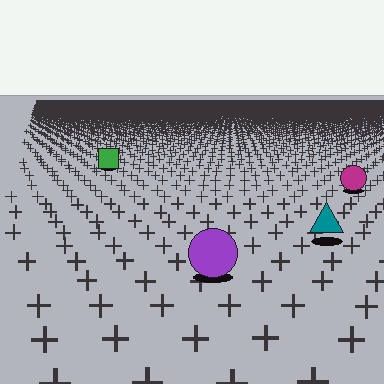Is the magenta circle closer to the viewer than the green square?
Yes. The magenta circle is closer — you can tell from the texture gradient: the ground texture is coarser near it.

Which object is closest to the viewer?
The purple circle is closest. The texture marks near it are larger and more spread out.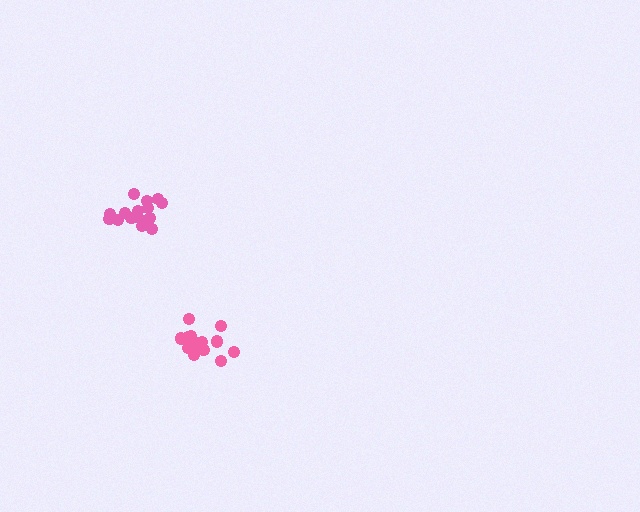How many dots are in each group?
Group 1: 17 dots, Group 2: 16 dots (33 total).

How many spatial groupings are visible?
There are 2 spatial groupings.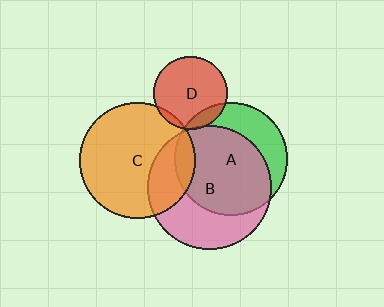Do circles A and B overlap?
Yes.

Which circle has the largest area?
Circle B (pink).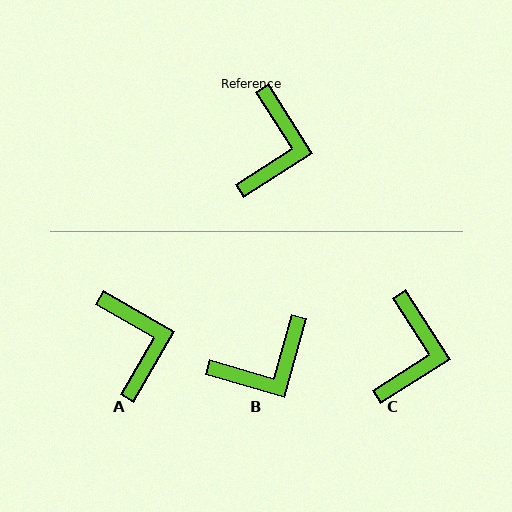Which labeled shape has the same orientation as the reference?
C.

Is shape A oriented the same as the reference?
No, it is off by about 28 degrees.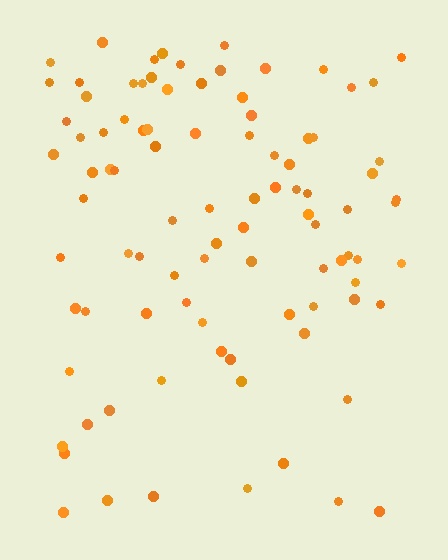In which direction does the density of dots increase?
From bottom to top, with the top side densest.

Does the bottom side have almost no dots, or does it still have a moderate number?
Still a moderate number, just noticeably fewer than the top.